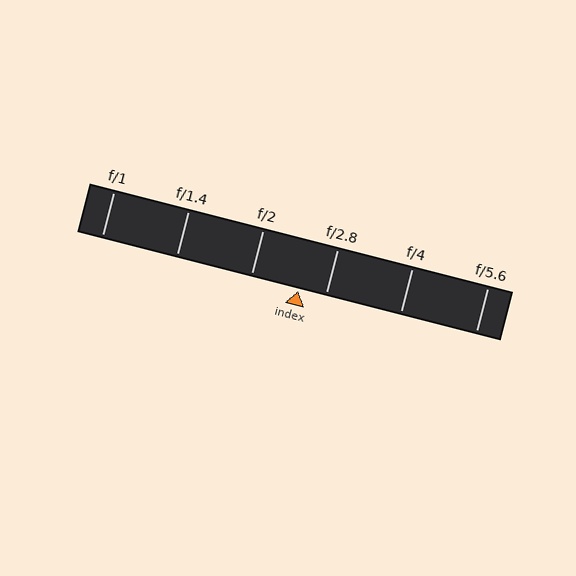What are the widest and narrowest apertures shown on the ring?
The widest aperture shown is f/1 and the narrowest is f/5.6.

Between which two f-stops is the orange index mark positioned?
The index mark is between f/2 and f/2.8.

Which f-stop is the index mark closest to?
The index mark is closest to f/2.8.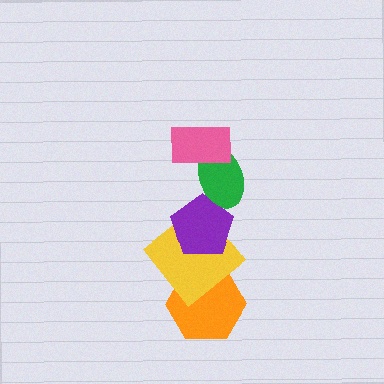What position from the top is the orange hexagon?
The orange hexagon is 5th from the top.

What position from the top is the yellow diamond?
The yellow diamond is 4th from the top.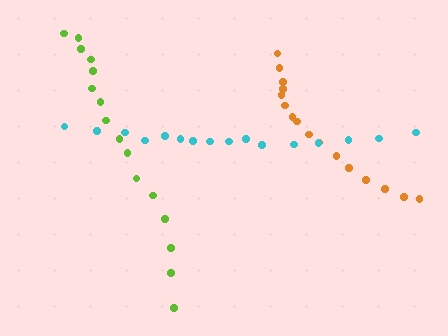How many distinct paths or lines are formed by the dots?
There are 3 distinct paths.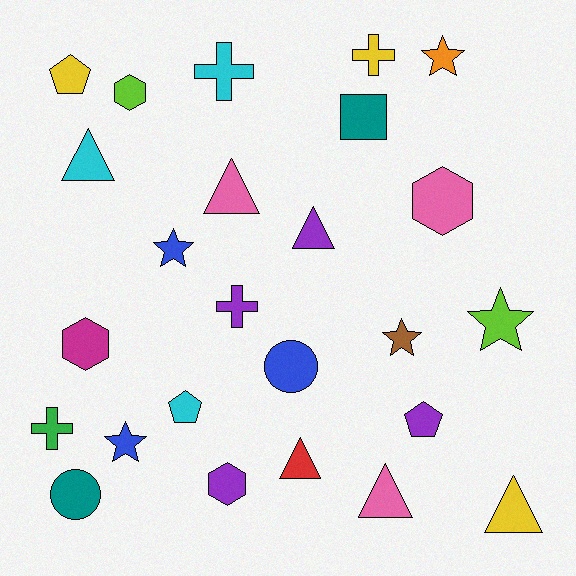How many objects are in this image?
There are 25 objects.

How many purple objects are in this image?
There are 4 purple objects.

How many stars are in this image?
There are 5 stars.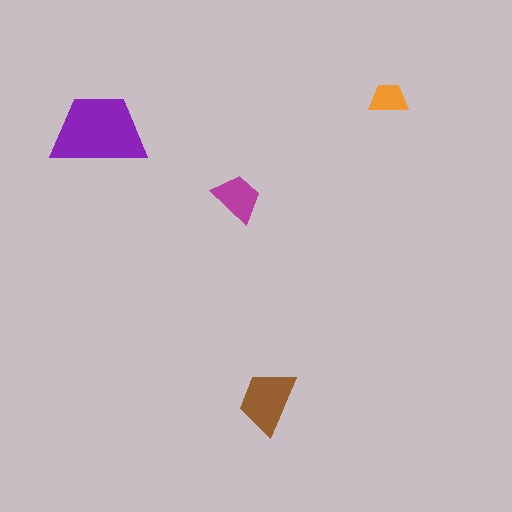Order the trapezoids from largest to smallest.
the purple one, the brown one, the magenta one, the orange one.